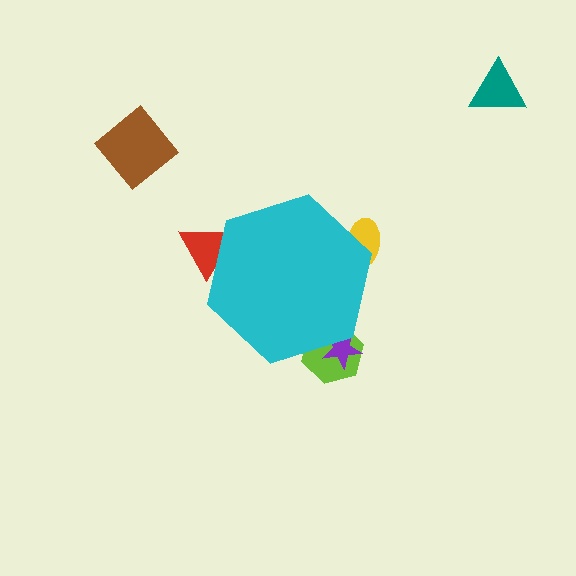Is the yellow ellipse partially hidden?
Yes, the yellow ellipse is partially hidden behind the cyan hexagon.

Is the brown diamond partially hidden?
No, the brown diamond is fully visible.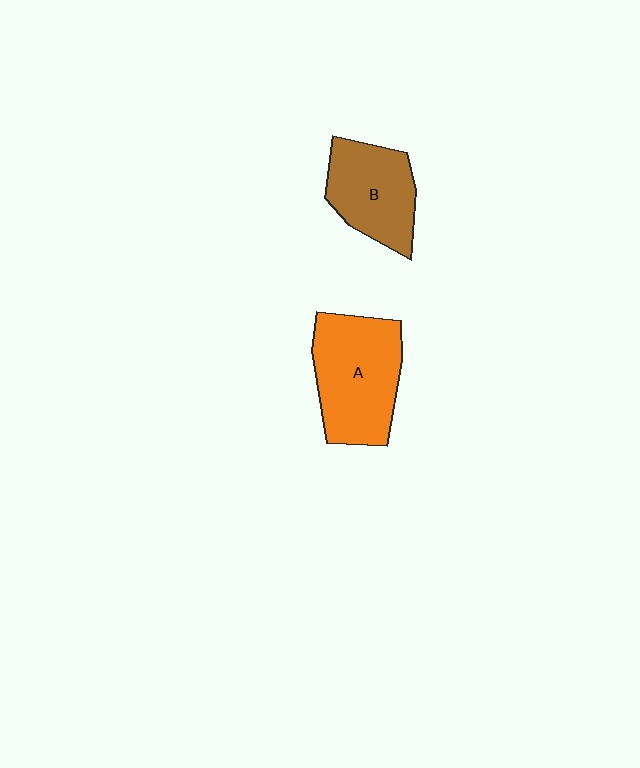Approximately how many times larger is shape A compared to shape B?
Approximately 1.3 times.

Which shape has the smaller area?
Shape B (brown).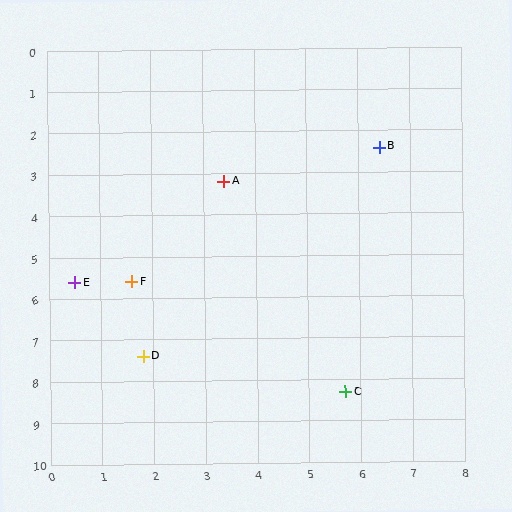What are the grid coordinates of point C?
Point C is at approximately (5.7, 8.3).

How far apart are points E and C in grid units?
Points E and C are about 5.9 grid units apart.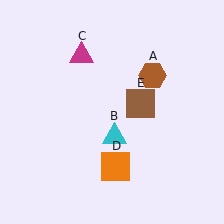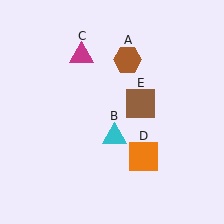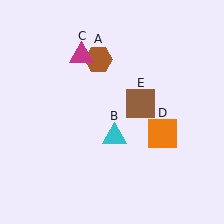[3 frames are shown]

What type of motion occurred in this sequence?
The brown hexagon (object A), orange square (object D) rotated counterclockwise around the center of the scene.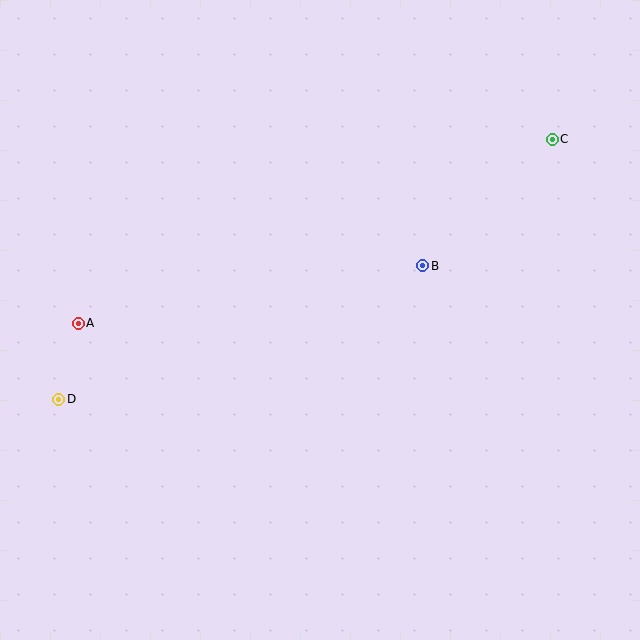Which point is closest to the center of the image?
Point B at (423, 266) is closest to the center.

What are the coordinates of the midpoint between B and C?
The midpoint between B and C is at (487, 202).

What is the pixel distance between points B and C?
The distance between B and C is 181 pixels.